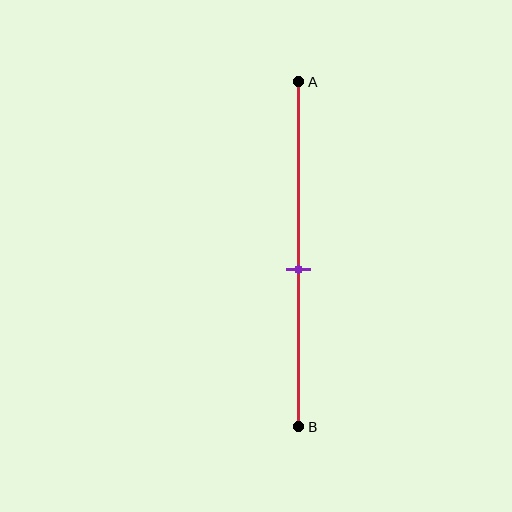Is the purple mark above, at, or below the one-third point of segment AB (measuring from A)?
The purple mark is below the one-third point of segment AB.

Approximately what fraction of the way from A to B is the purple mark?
The purple mark is approximately 55% of the way from A to B.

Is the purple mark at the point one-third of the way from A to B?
No, the mark is at about 55% from A, not at the 33% one-third point.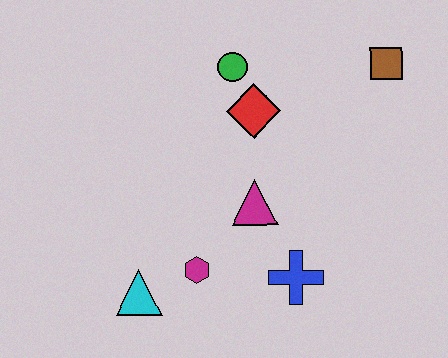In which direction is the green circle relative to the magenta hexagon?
The green circle is above the magenta hexagon.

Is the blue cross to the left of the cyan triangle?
No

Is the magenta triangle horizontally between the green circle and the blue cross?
Yes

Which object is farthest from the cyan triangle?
The brown square is farthest from the cyan triangle.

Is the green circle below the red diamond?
No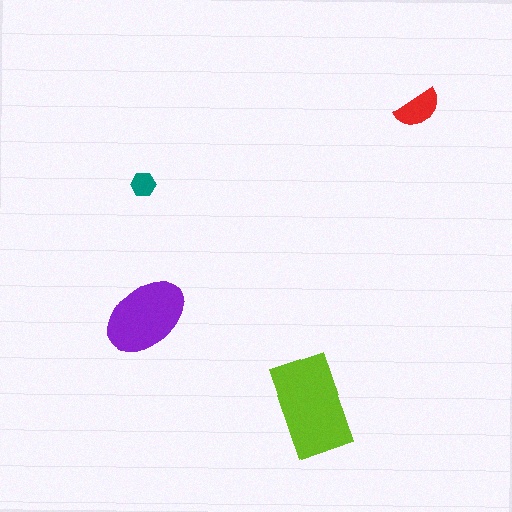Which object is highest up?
The red semicircle is topmost.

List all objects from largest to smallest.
The lime rectangle, the purple ellipse, the red semicircle, the teal hexagon.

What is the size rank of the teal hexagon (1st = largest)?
4th.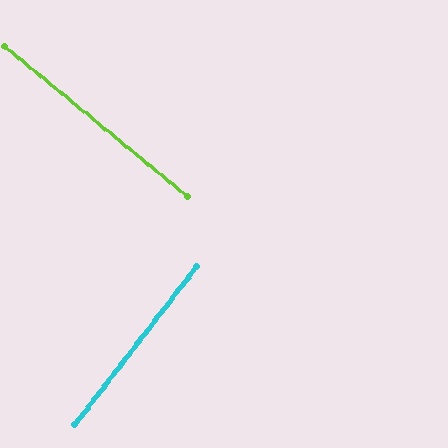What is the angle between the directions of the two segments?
Approximately 88 degrees.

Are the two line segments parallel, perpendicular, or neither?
Perpendicular — they meet at approximately 88°.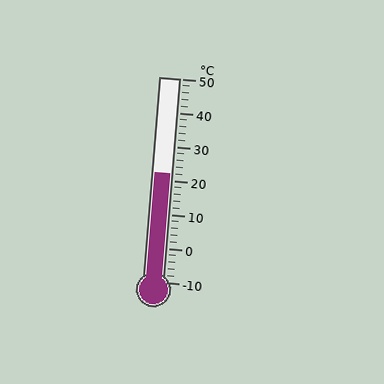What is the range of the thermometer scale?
The thermometer scale ranges from -10°C to 50°C.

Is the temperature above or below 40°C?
The temperature is below 40°C.